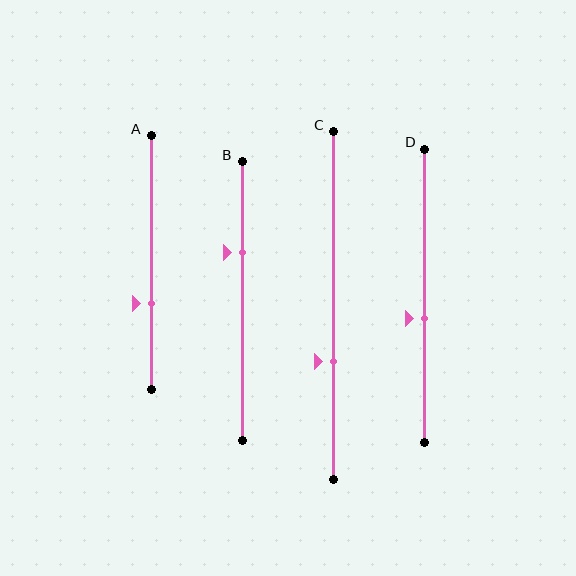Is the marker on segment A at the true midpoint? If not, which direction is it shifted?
No, the marker on segment A is shifted downward by about 16% of the segment length.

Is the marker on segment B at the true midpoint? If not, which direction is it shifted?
No, the marker on segment B is shifted upward by about 17% of the segment length.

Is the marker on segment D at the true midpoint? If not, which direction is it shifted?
No, the marker on segment D is shifted downward by about 8% of the segment length.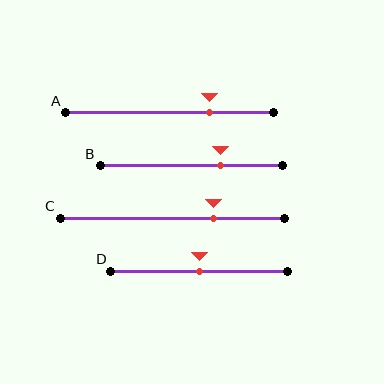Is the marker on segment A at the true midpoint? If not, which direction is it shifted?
No, the marker on segment A is shifted to the right by about 20% of the segment length.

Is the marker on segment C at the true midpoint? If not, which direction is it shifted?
No, the marker on segment C is shifted to the right by about 19% of the segment length.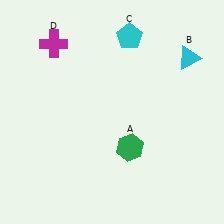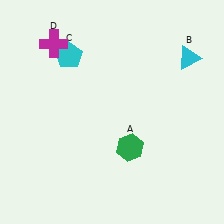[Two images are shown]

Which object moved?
The cyan pentagon (C) moved left.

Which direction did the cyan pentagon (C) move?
The cyan pentagon (C) moved left.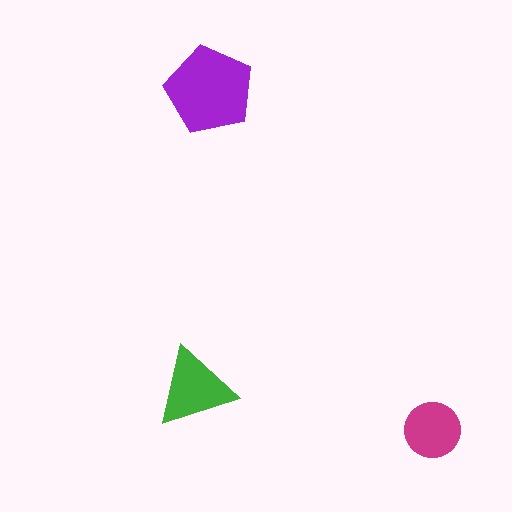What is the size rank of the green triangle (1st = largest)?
2nd.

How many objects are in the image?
There are 3 objects in the image.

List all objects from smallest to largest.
The magenta circle, the green triangle, the purple pentagon.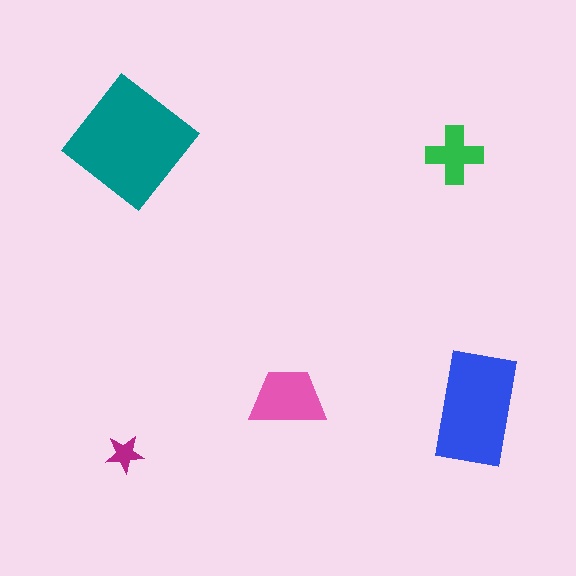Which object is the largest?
The teal diamond.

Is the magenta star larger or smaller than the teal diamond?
Smaller.